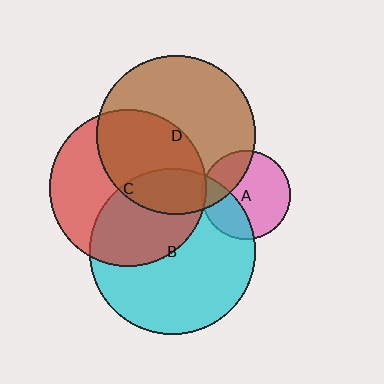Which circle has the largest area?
Circle B (cyan).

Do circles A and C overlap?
Yes.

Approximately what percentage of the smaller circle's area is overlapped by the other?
Approximately 5%.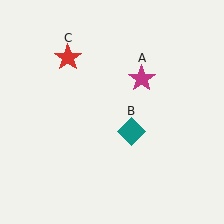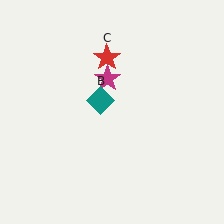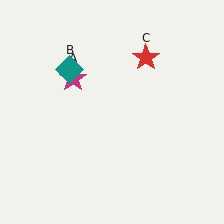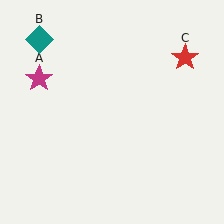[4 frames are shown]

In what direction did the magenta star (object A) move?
The magenta star (object A) moved left.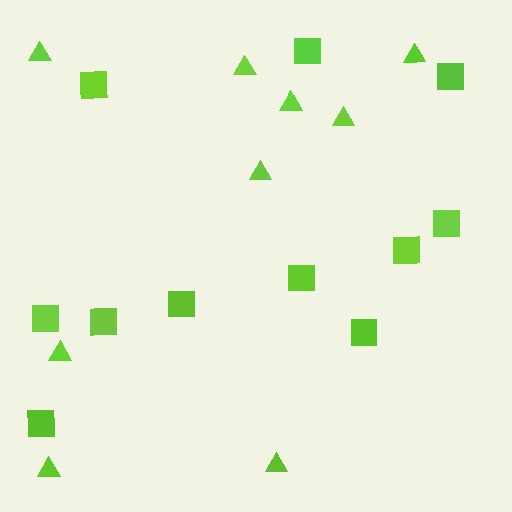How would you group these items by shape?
There are 2 groups: one group of triangles (9) and one group of squares (11).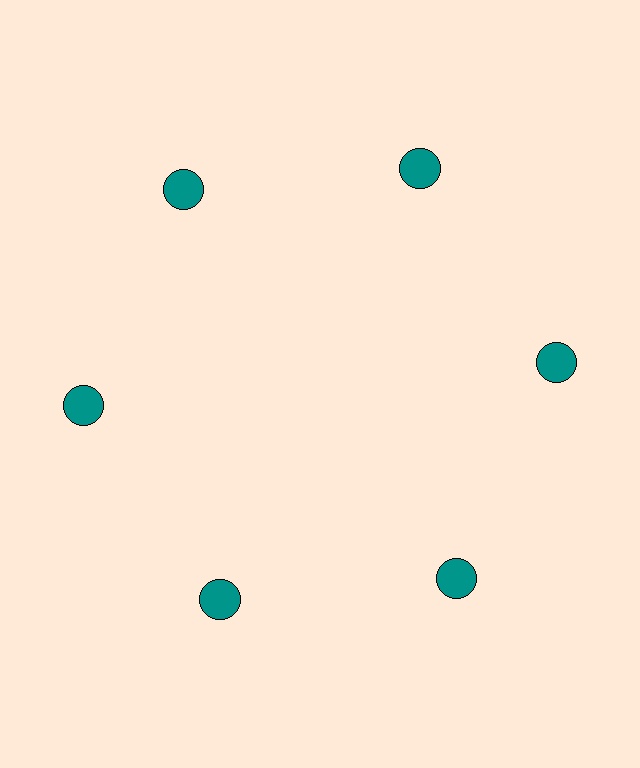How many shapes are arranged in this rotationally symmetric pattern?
There are 6 shapes, arranged in 6 groups of 1.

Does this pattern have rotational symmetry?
Yes, this pattern has 6-fold rotational symmetry. It looks the same after rotating 60 degrees around the center.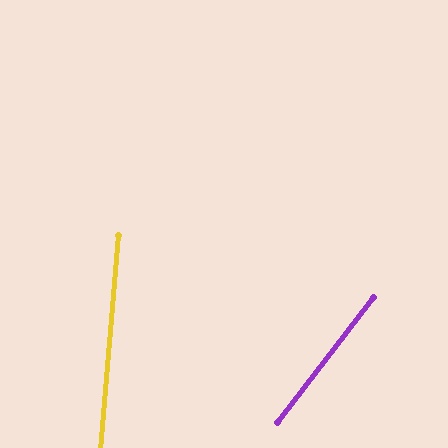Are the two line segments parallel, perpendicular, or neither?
Neither parallel nor perpendicular — they differ by about 33°.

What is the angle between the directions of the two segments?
Approximately 33 degrees.